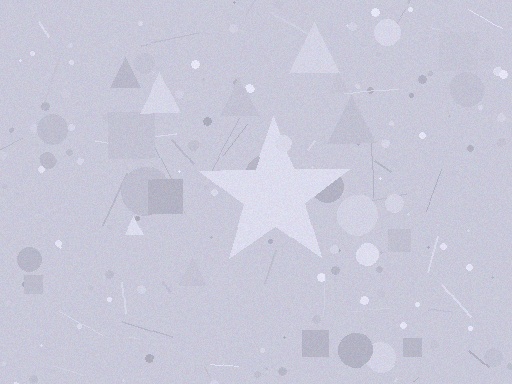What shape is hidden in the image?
A star is hidden in the image.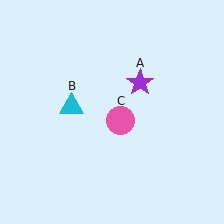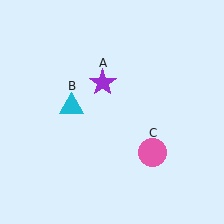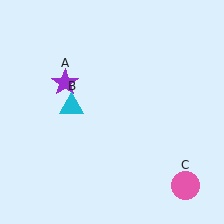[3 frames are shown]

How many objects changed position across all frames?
2 objects changed position: purple star (object A), pink circle (object C).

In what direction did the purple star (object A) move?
The purple star (object A) moved left.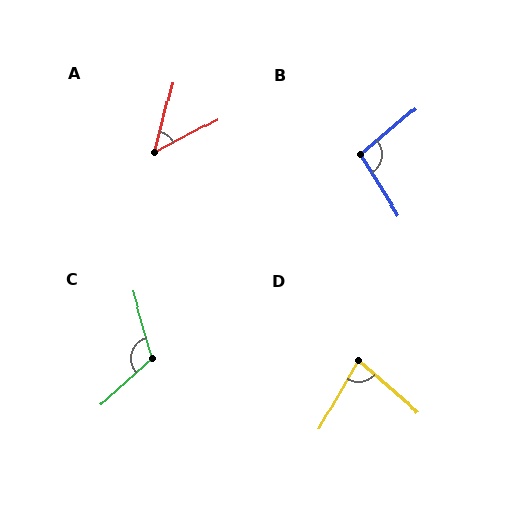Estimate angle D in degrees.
Approximately 79 degrees.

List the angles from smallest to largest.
A (48°), D (79°), B (98°), C (116°).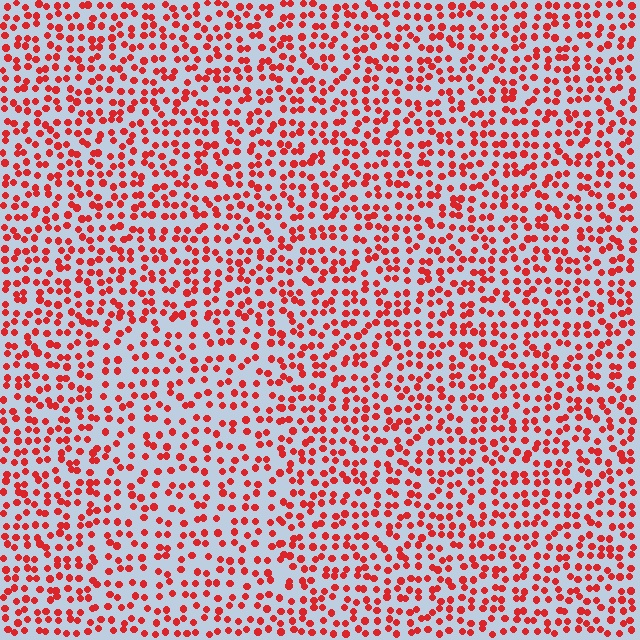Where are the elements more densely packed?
The elements are more densely packed outside the rectangle boundary.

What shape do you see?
I see a rectangle.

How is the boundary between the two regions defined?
The boundary is defined by a change in element density (approximately 1.4x ratio). All elements are the same color, size, and shape.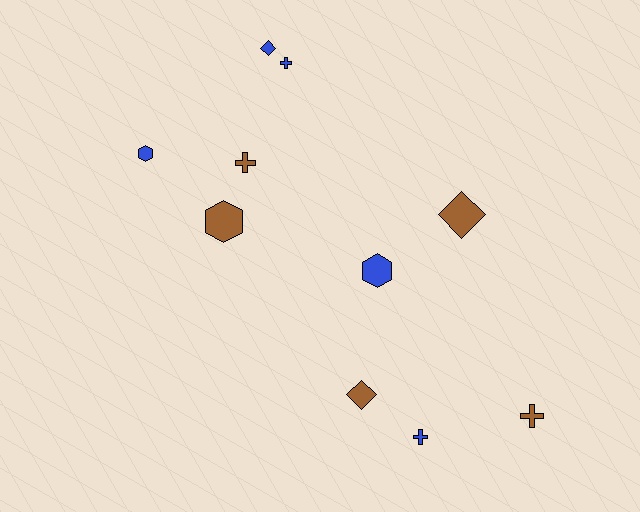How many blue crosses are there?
There are 2 blue crosses.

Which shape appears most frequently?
Cross, with 4 objects.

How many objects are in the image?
There are 10 objects.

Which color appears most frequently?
Brown, with 5 objects.